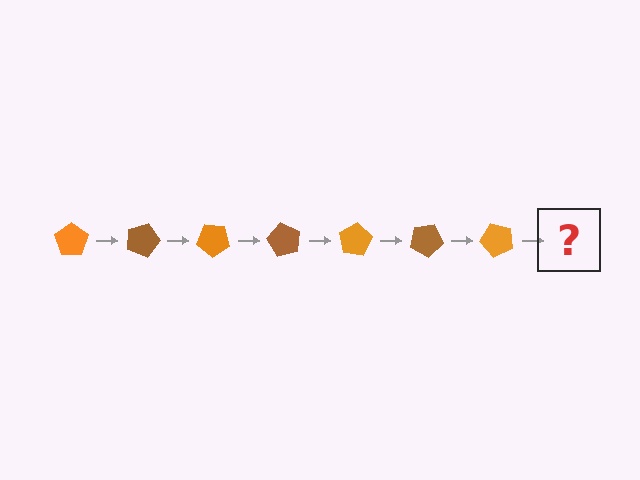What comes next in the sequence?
The next element should be a brown pentagon, rotated 140 degrees from the start.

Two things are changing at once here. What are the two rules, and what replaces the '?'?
The two rules are that it rotates 20 degrees each step and the color cycles through orange and brown. The '?' should be a brown pentagon, rotated 140 degrees from the start.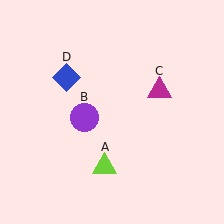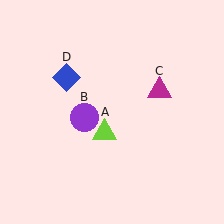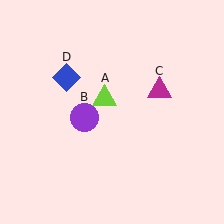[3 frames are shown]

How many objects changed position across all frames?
1 object changed position: lime triangle (object A).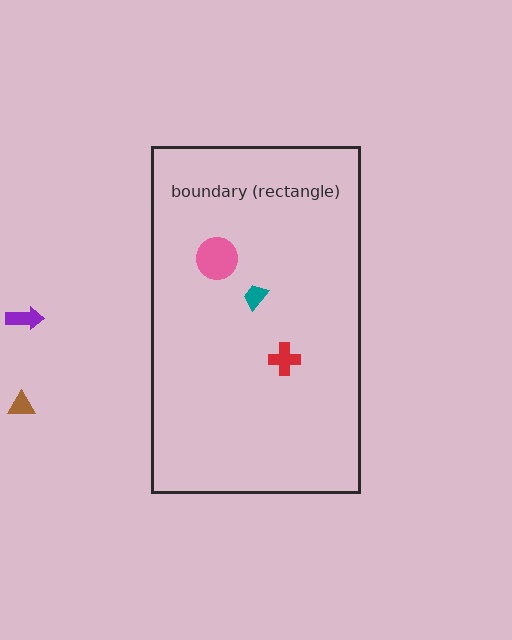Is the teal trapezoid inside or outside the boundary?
Inside.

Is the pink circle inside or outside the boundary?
Inside.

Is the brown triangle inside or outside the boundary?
Outside.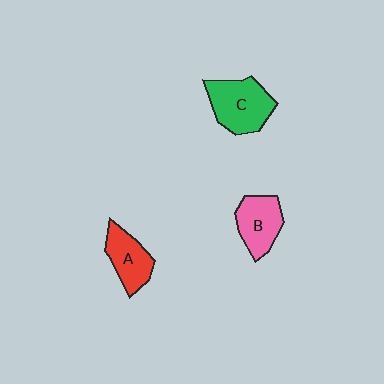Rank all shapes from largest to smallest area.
From largest to smallest: C (green), B (pink), A (red).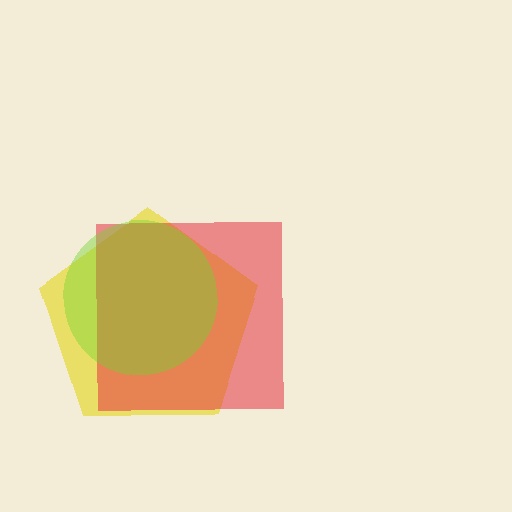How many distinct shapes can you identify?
There are 3 distinct shapes: a yellow pentagon, a red square, a lime circle.